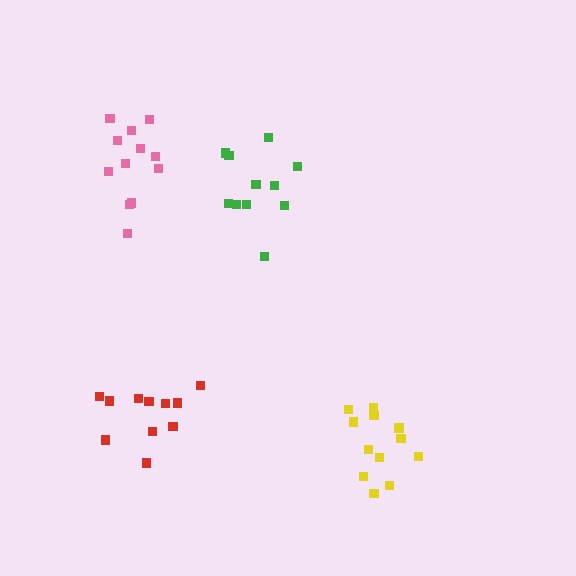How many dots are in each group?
Group 1: 12 dots, Group 2: 11 dots, Group 3: 12 dots, Group 4: 11 dots (46 total).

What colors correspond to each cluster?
The clusters are colored: yellow, green, pink, red.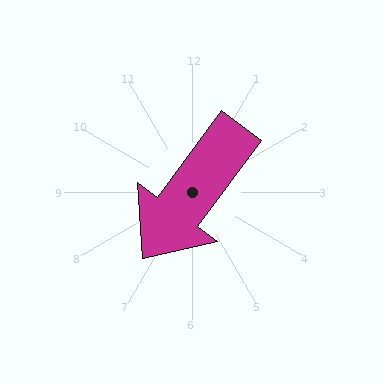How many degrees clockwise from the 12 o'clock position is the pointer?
Approximately 217 degrees.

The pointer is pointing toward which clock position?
Roughly 7 o'clock.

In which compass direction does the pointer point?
Southwest.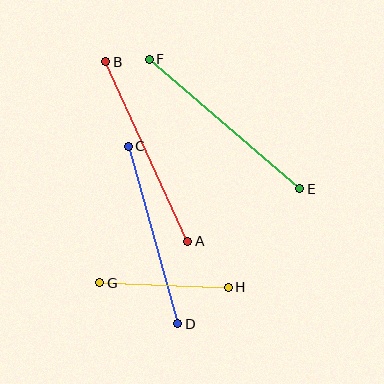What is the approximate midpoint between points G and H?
The midpoint is at approximately (164, 285) pixels.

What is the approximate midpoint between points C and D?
The midpoint is at approximately (153, 235) pixels.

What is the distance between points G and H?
The distance is approximately 129 pixels.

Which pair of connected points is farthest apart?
Points E and F are farthest apart.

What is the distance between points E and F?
The distance is approximately 199 pixels.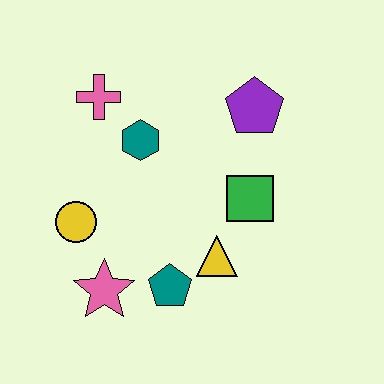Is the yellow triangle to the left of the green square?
Yes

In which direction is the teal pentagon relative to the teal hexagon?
The teal pentagon is below the teal hexagon.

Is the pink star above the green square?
No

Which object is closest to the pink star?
The teal pentagon is closest to the pink star.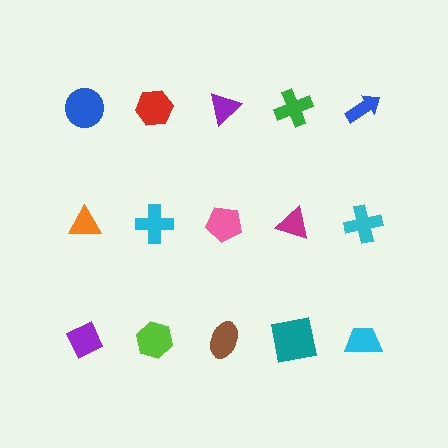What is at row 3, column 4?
A teal square.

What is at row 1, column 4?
A green cross.